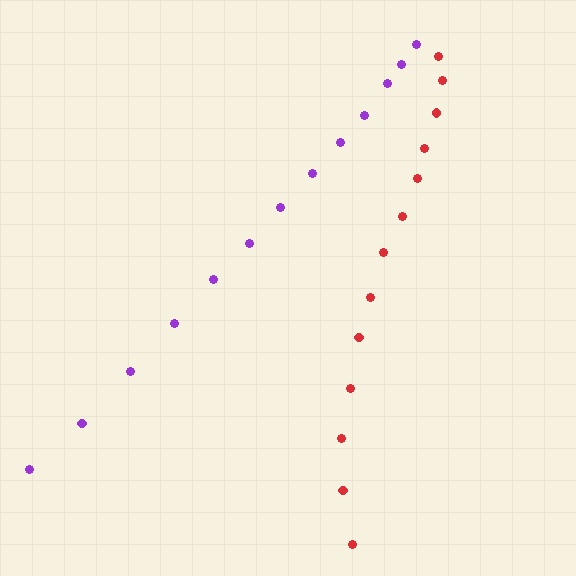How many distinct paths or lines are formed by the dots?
There are 2 distinct paths.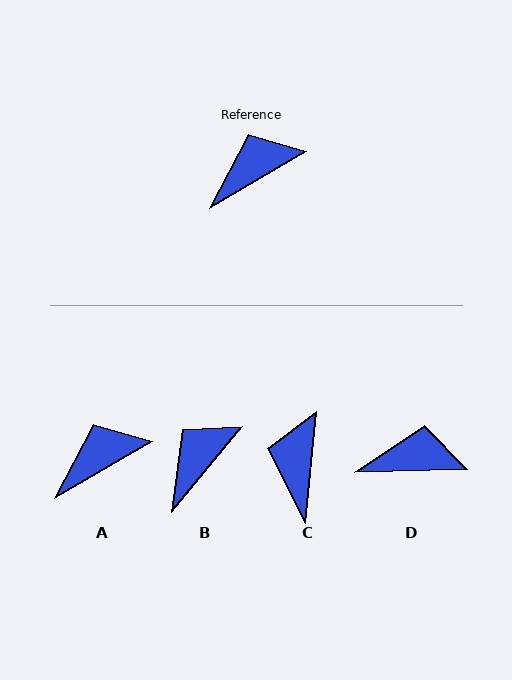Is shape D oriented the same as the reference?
No, it is off by about 29 degrees.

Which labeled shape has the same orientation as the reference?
A.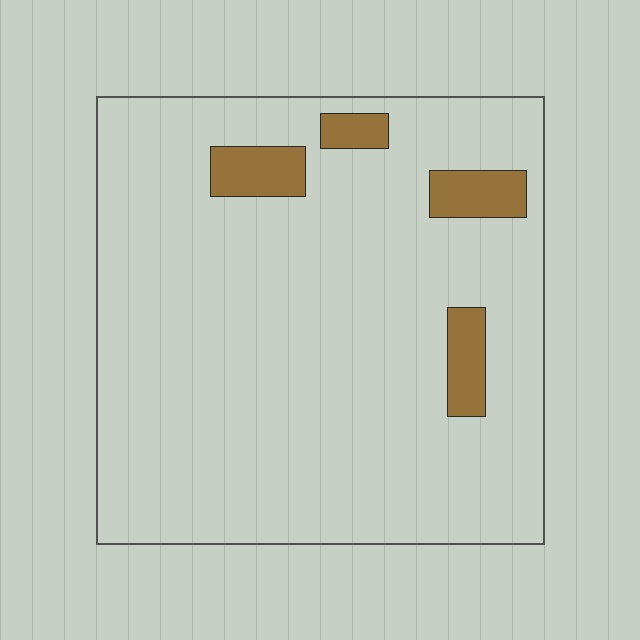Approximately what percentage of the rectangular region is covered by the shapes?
Approximately 10%.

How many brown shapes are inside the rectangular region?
4.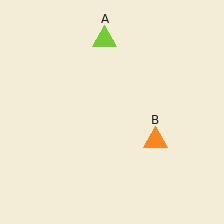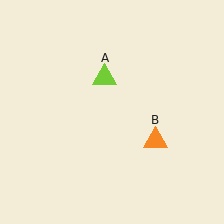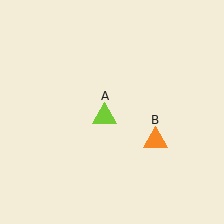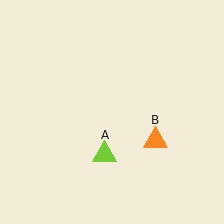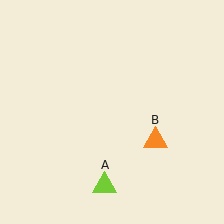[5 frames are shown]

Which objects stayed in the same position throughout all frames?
Orange triangle (object B) remained stationary.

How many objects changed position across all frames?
1 object changed position: lime triangle (object A).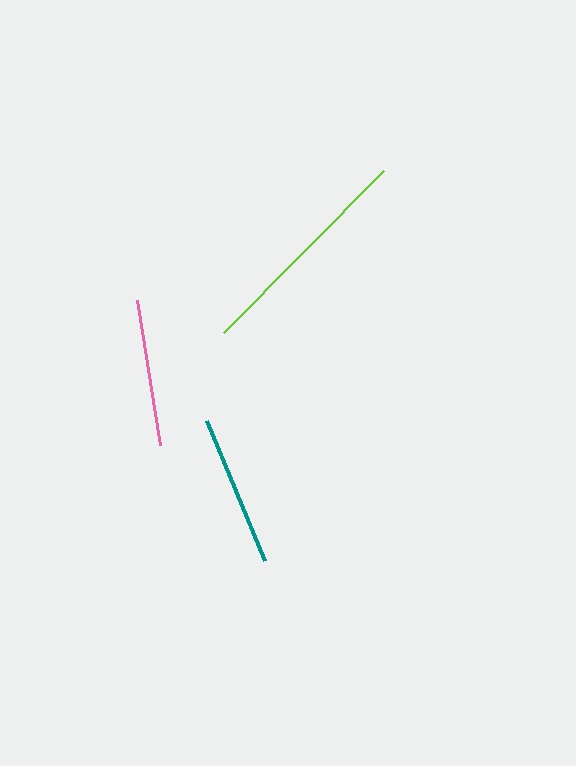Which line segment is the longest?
The lime line is the longest at approximately 228 pixels.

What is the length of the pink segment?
The pink segment is approximately 146 pixels long.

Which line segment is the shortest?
The pink line is the shortest at approximately 146 pixels.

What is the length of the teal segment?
The teal segment is approximately 151 pixels long.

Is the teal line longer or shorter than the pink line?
The teal line is longer than the pink line.